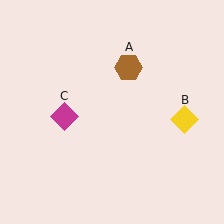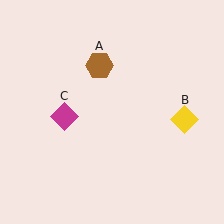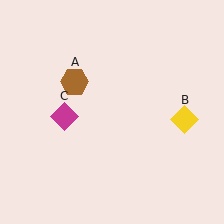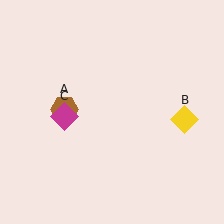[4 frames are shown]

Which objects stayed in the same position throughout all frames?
Yellow diamond (object B) and magenta diamond (object C) remained stationary.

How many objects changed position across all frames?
1 object changed position: brown hexagon (object A).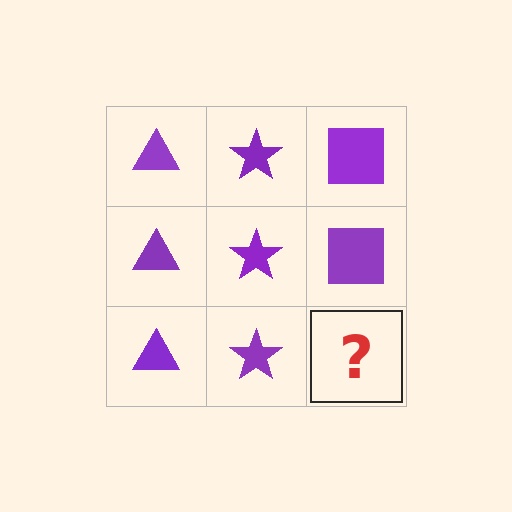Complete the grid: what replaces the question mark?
The question mark should be replaced with a purple square.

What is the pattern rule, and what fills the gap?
The rule is that each column has a consistent shape. The gap should be filled with a purple square.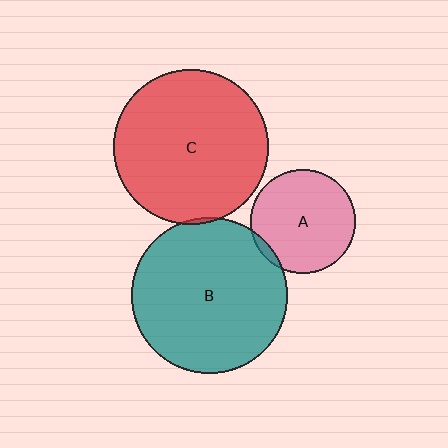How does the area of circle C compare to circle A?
Approximately 2.2 times.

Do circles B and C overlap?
Yes.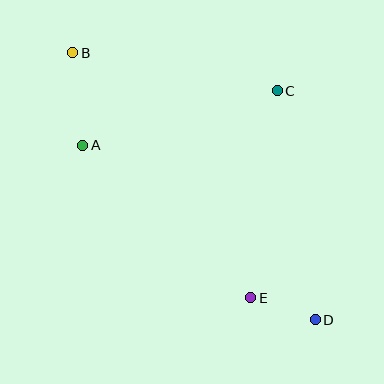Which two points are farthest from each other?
Points B and D are farthest from each other.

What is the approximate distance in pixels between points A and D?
The distance between A and D is approximately 291 pixels.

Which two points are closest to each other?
Points D and E are closest to each other.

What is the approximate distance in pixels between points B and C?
The distance between B and C is approximately 208 pixels.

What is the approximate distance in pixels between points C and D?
The distance between C and D is approximately 232 pixels.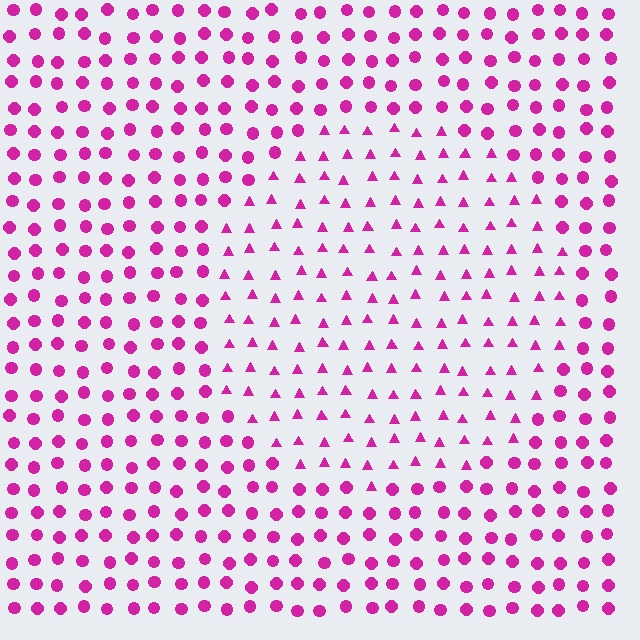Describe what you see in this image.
The image is filled with small magenta elements arranged in a uniform grid. A circle-shaped region contains triangles, while the surrounding area contains circles. The boundary is defined purely by the change in element shape.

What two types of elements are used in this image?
The image uses triangles inside the circle region and circles outside it.